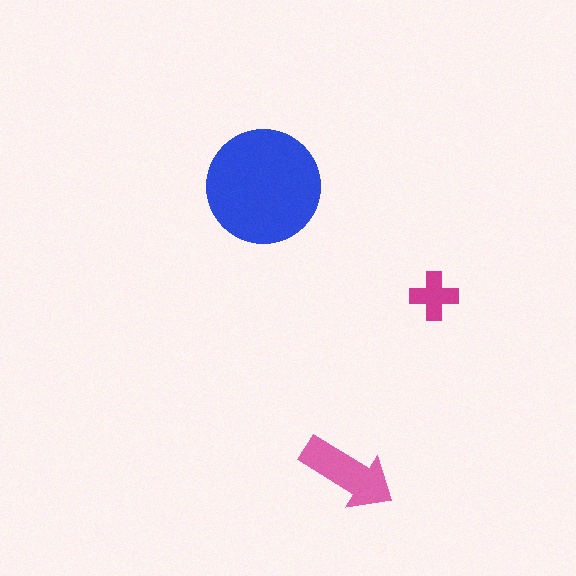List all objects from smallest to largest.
The magenta cross, the pink arrow, the blue circle.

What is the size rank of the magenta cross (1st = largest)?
3rd.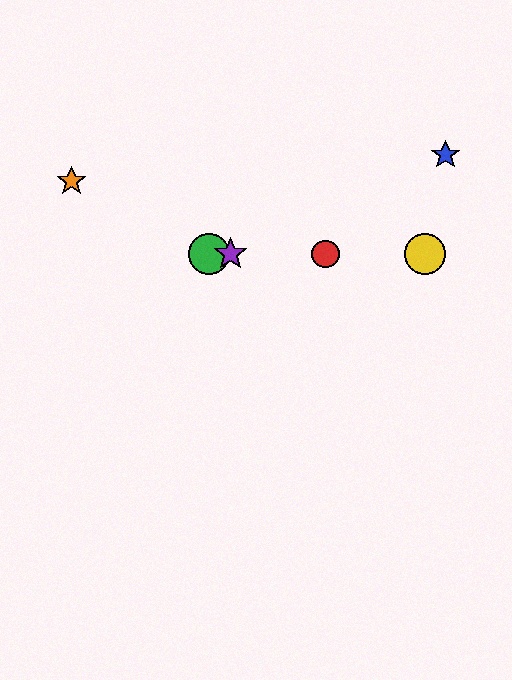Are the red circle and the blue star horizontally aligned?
No, the red circle is at y≈254 and the blue star is at y≈155.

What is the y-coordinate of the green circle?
The green circle is at y≈254.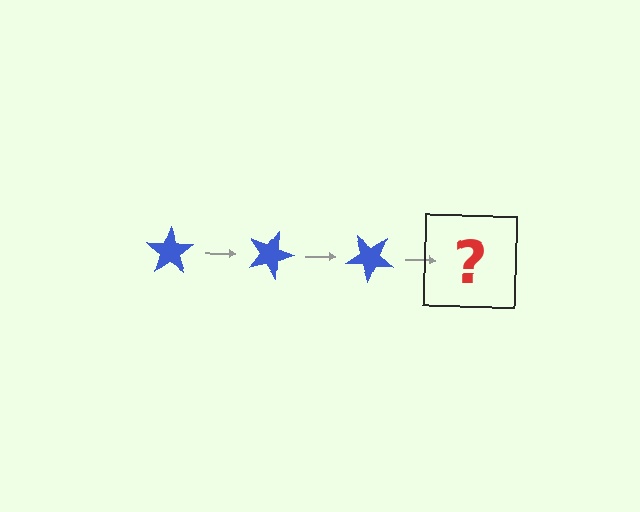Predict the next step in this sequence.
The next step is a blue star rotated 60 degrees.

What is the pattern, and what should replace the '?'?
The pattern is that the star rotates 20 degrees each step. The '?' should be a blue star rotated 60 degrees.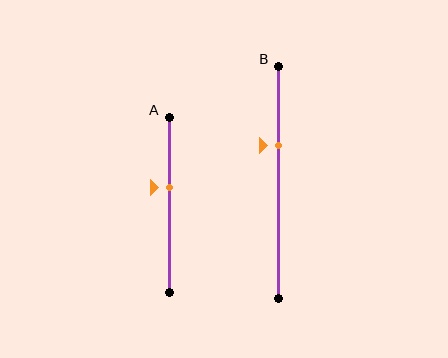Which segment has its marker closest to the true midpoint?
Segment A has its marker closest to the true midpoint.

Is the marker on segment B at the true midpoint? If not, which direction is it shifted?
No, the marker on segment B is shifted upward by about 16% of the segment length.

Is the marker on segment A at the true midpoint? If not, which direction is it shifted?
No, the marker on segment A is shifted upward by about 10% of the segment length.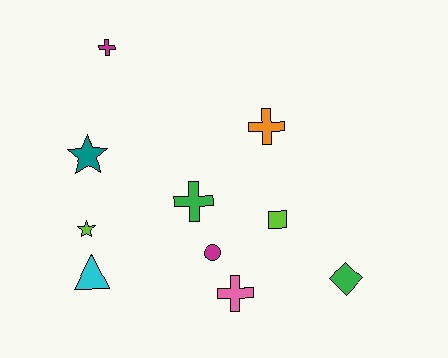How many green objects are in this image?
There are 2 green objects.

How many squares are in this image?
There is 1 square.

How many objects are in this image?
There are 10 objects.